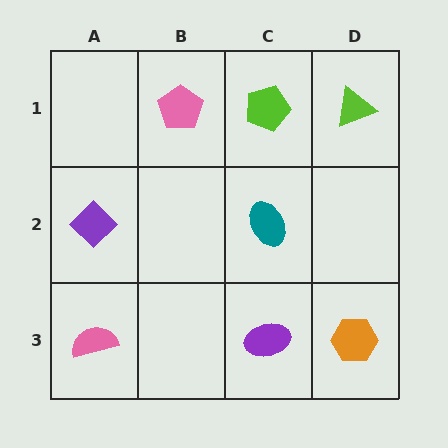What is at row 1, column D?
A lime triangle.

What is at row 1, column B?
A pink pentagon.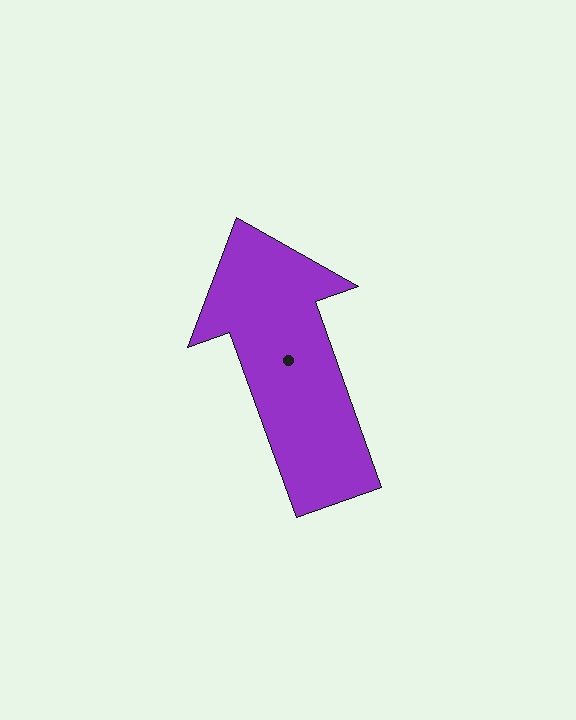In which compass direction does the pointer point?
North.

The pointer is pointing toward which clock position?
Roughly 11 o'clock.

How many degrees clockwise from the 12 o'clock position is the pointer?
Approximately 340 degrees.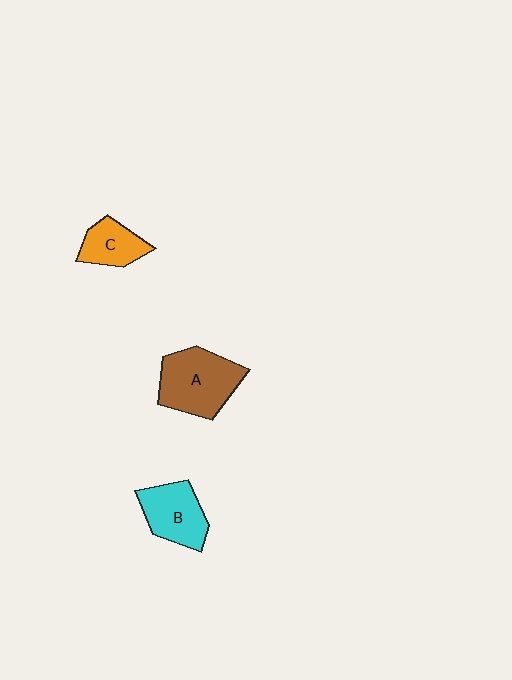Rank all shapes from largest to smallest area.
From largest to smallest: A (brown), B (cyan), C (orange).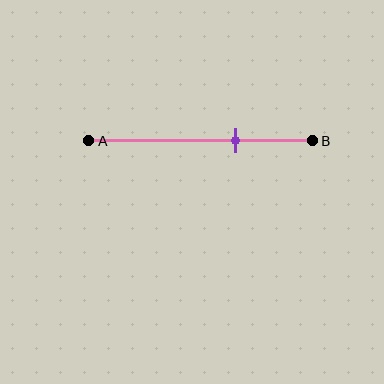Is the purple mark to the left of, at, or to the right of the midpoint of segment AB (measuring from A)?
The purple mark is to the right of the midpoint of segment AB.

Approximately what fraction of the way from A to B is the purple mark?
The purple mark is approximately 65% of the way from A to B.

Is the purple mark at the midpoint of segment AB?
No, the mark is at about 65% from A, not at the 50% midpoint.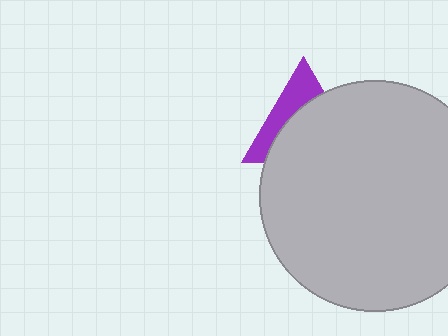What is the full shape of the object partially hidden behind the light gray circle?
The partially hidden object is a purple triangle.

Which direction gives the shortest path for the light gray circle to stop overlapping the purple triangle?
Moving down gives the shortest separation.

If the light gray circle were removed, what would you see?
You would see the complete purple triangle.